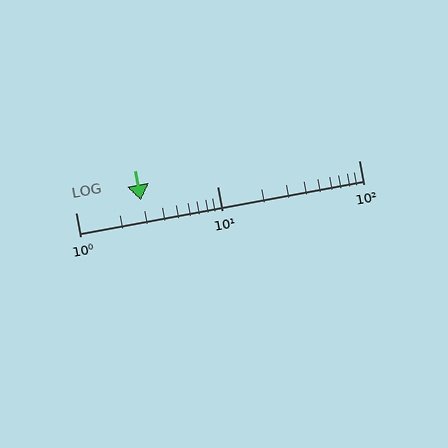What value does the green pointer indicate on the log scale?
The pointer indicates approximately 2.9.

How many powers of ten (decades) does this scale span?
The scale spans 2 decades, from 1 to 100.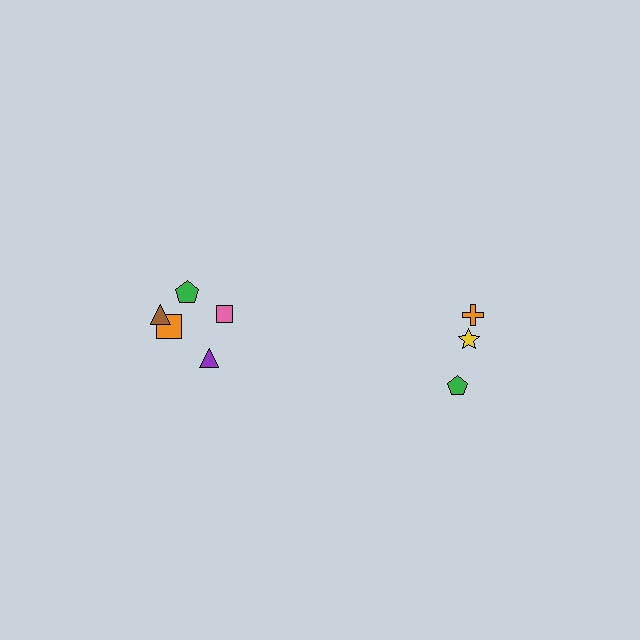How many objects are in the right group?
There are 3 objects.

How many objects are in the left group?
There are 5 objects.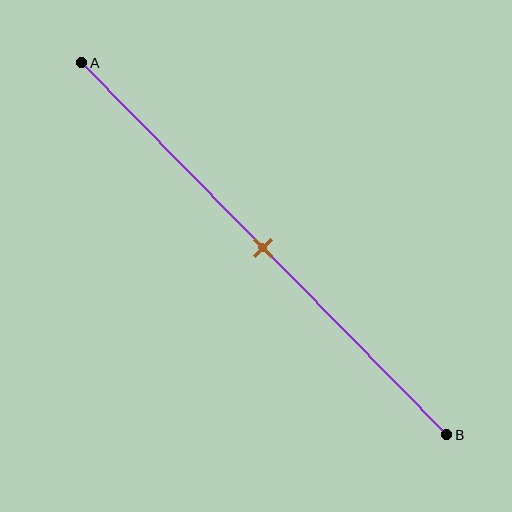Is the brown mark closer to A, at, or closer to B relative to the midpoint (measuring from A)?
The brown mark is approximately at the midpoint of segment AB.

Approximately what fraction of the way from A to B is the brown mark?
The brown mark is approximately 50% of the way from A to B.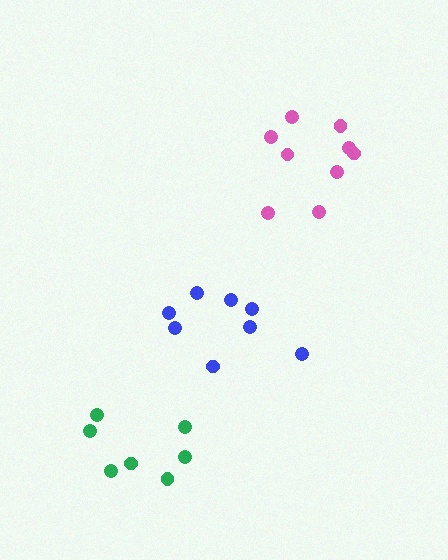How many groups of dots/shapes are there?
There are 3 groups.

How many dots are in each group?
Group 1: 7 dots, Group 2: 8 dots, Group 3: 9 dots (24 total).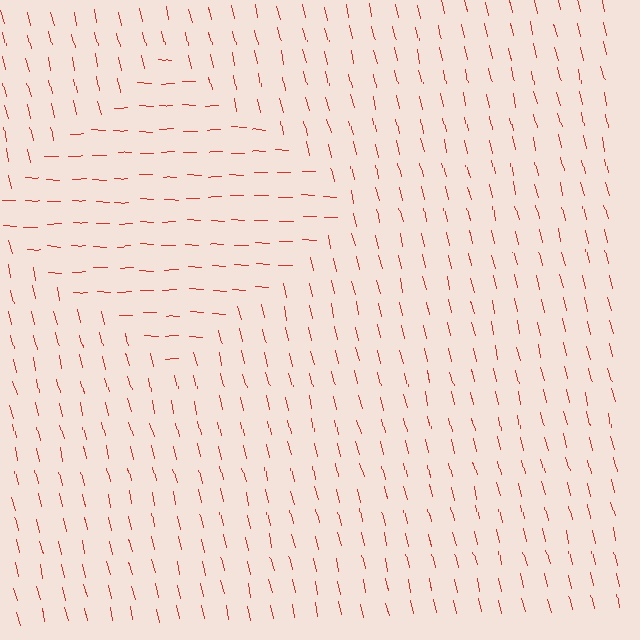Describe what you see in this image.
The image is filled with small red line segments. A diamond region in the image has lines oriented differently from the surrounding lines, creating a visible texture boundary.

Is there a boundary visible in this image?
Yes, there is a texture boundary formed by a change in line orientation.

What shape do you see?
I see a diamond.